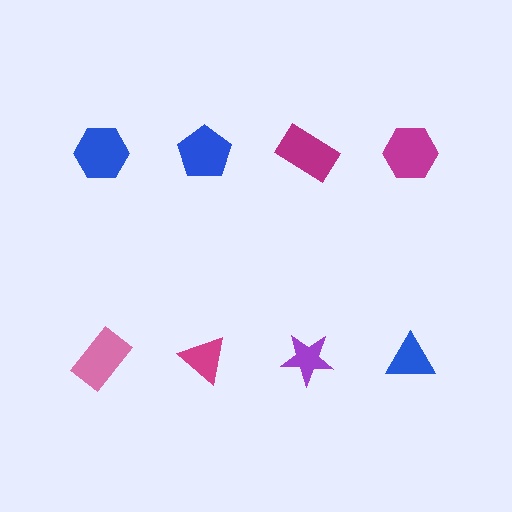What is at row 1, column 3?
A magenta rectangle.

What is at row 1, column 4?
A magenta hexagon.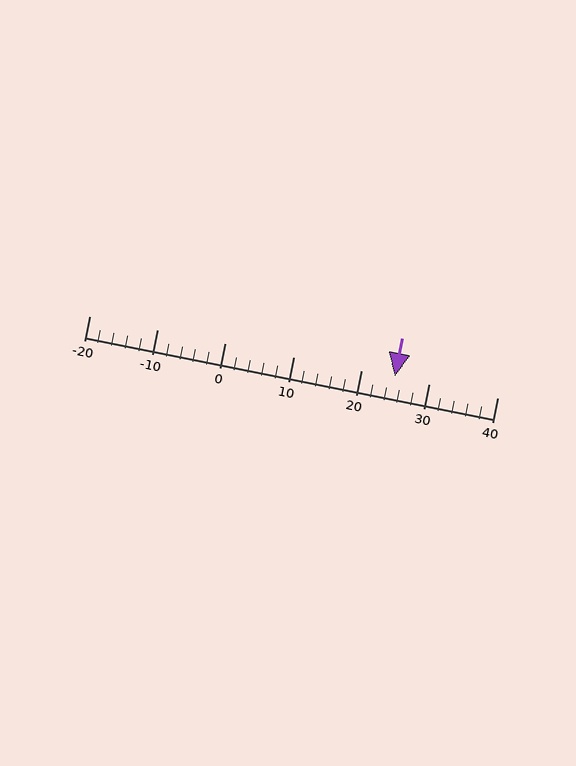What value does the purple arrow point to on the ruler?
The purple arrow points to approximately 25.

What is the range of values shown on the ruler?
The ruler shows values from -20 to 40.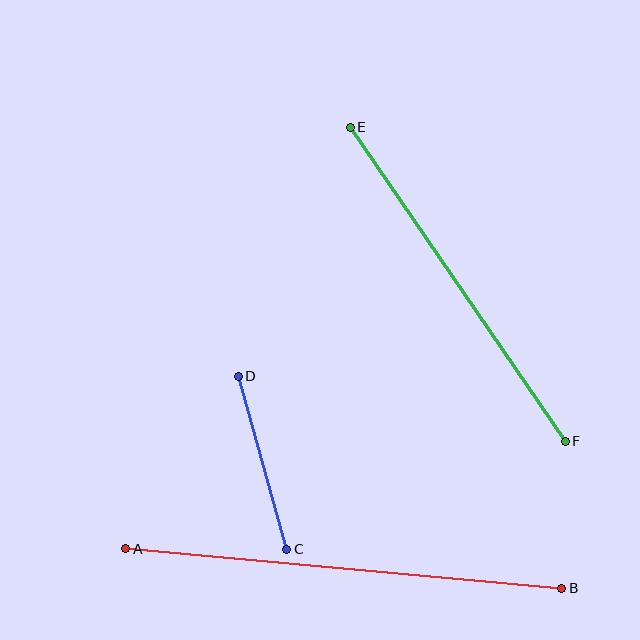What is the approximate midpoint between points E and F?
The midpoint is at approximately (458, 284) pixels.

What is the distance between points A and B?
The distance is approximately 438 pixels.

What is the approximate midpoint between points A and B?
The midpoint is at approximately (344, 568) pixels.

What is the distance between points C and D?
The distance is approximately 179 pixels.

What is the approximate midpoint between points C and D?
The midpoint is at approximately (263, 463) pixels.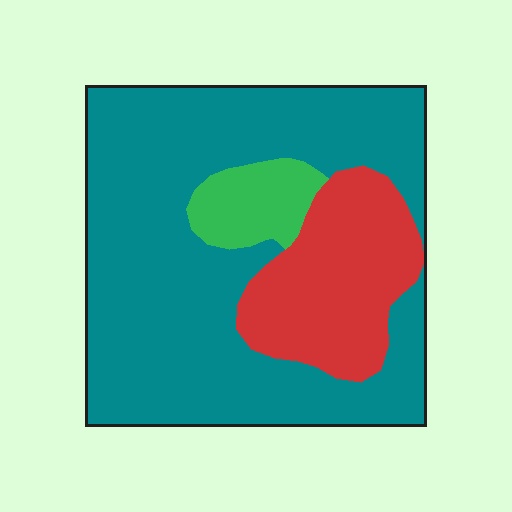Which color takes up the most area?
Teal, at roughly 70%.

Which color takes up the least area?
Green, at roughly 10%.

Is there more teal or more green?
Teal.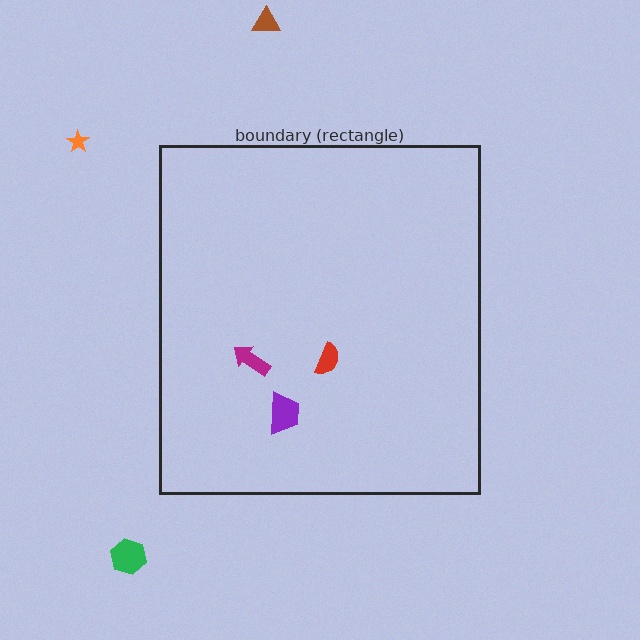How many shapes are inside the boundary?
3 inside, 3 outside.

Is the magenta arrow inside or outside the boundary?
Inside.